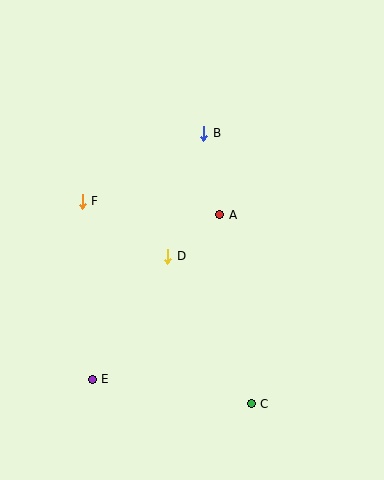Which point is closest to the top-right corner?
Point B is closest to the top-right corner.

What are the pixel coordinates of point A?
Point A is at (220, 215).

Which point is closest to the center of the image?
Point D at (168, 256) is closest to the center.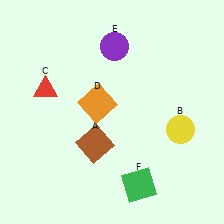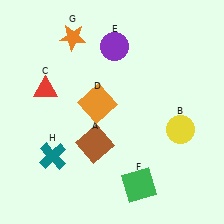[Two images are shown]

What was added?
An orange star (G), a teal cross (H) were added in Image 2.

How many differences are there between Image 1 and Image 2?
There are 2 differences between the two images.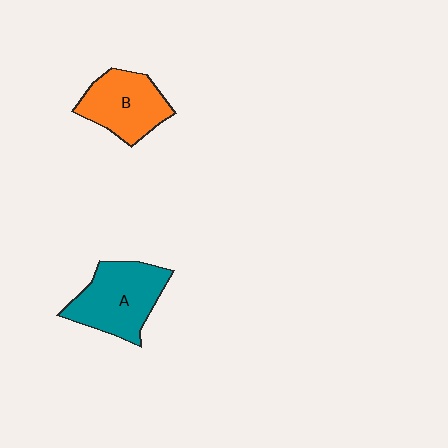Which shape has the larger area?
Shape A (teal).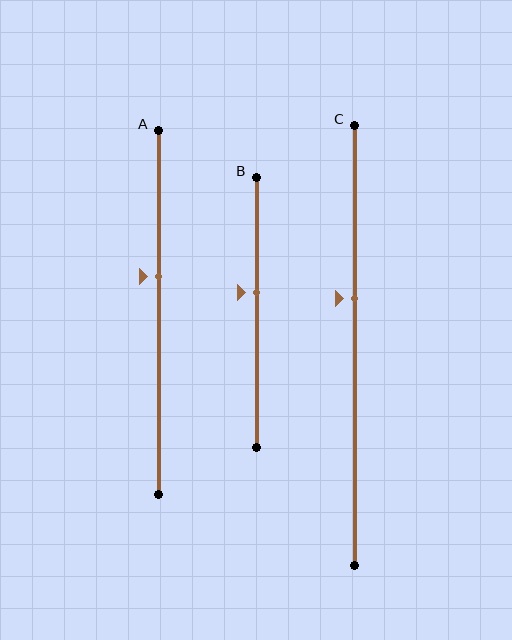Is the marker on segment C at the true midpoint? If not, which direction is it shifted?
No, the marker on segment C is shifted upward by about 11% of the segment length.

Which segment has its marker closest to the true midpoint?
Segment B has its marker closest to the true midpoint.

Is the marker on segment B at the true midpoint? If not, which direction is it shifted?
No, the marker on segment B is shifted upward by about 7% of the segment length.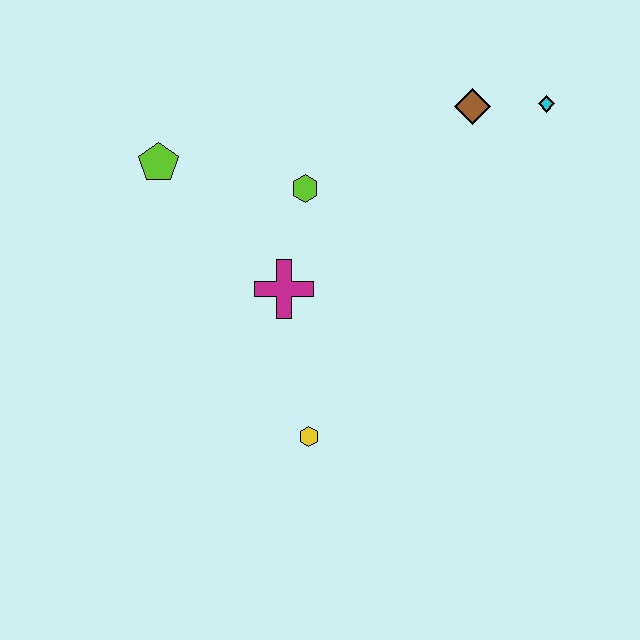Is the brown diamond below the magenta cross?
No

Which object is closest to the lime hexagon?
The magenta cross is closest to the lime hexagon.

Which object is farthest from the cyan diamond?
The yellow hexagon is farthest from the cyan diamond.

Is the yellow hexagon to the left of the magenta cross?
No